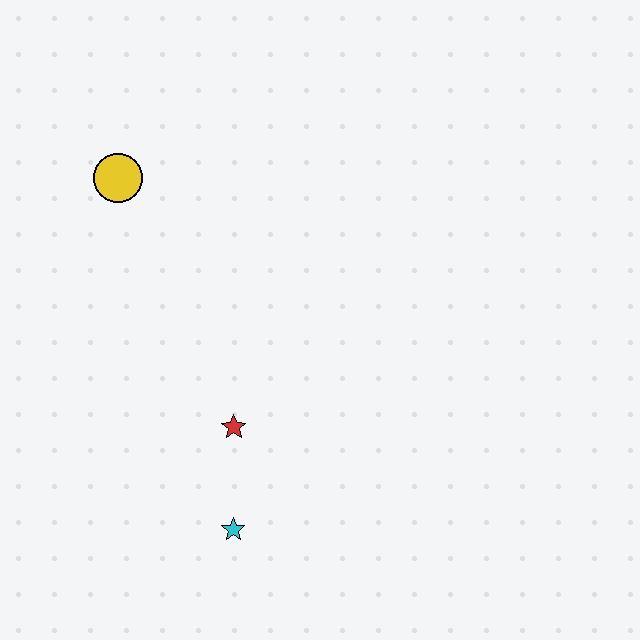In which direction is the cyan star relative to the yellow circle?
The cyan star is below the yellow circle.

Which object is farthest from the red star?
The yellow circle is farthest from the red star.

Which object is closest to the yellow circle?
The red star is closest to the yellow circle.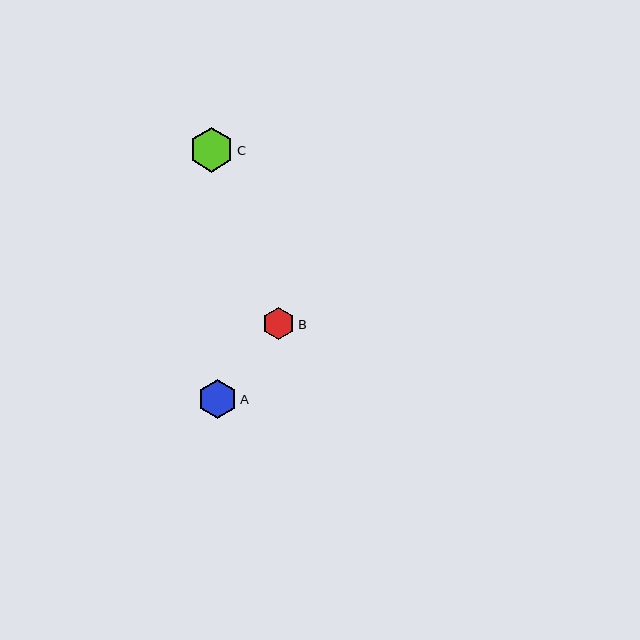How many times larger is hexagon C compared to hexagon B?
Hexagon C is approximately 1.4 times the size of hexagon B.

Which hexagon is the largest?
Hexagon C is the largest with a size of approximately 45 pixels.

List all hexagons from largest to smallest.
From largest to smallest: C, A, B.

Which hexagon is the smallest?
Hexagon B is the smallest with a size of approximately 32 pixels.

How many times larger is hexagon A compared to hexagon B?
Hexagon A is approximately 1.2 times the size of hexagon B.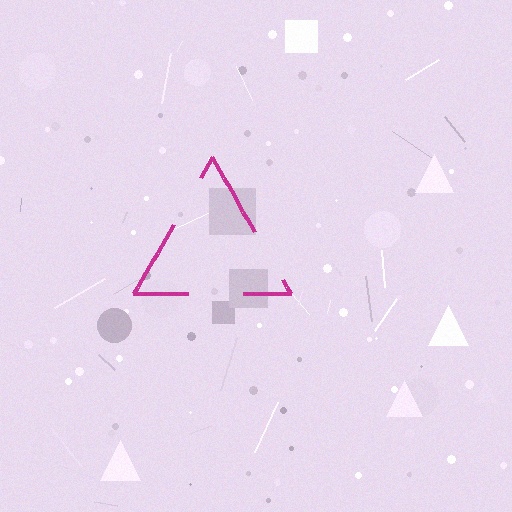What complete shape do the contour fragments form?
The contour fragments form a triangle.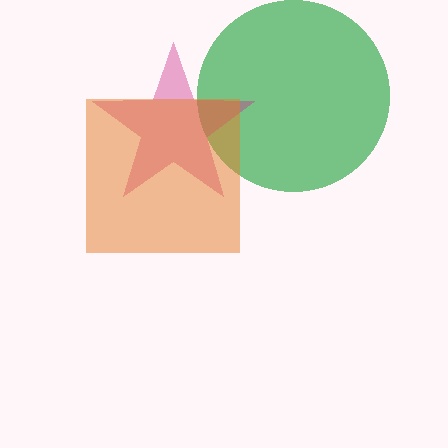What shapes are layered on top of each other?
The layered shapes are: a green circle, a magenta star, an orange square.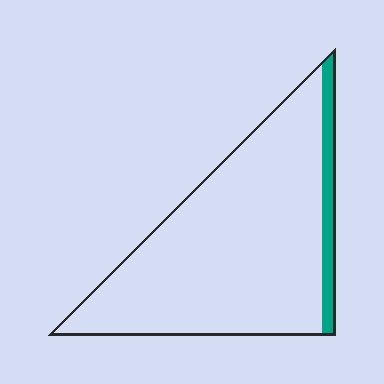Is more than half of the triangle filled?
No.